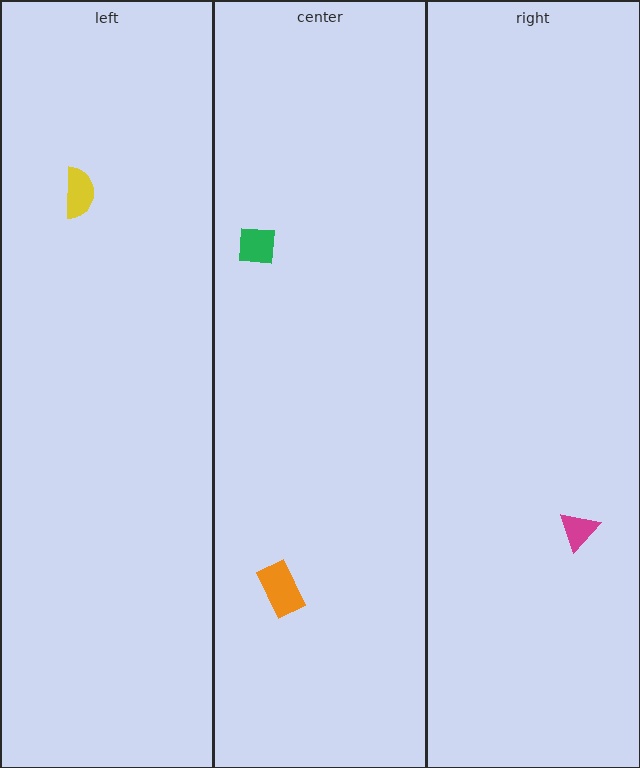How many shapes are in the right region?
1.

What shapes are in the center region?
The green square, the orange rectangle.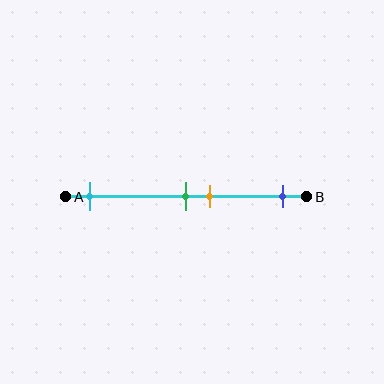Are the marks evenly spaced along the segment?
No, the marks are not evenly spaced.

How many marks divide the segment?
There are 4 marks dividing the segment.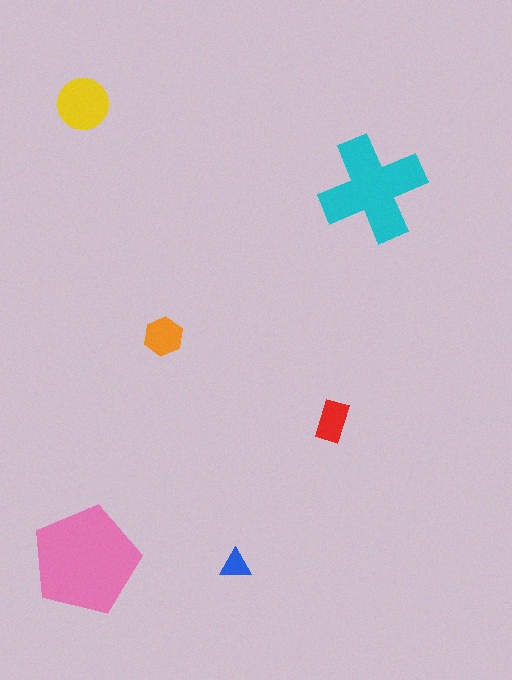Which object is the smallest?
The blue triangle.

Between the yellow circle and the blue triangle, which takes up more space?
The yellow circle.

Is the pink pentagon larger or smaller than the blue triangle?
Larger.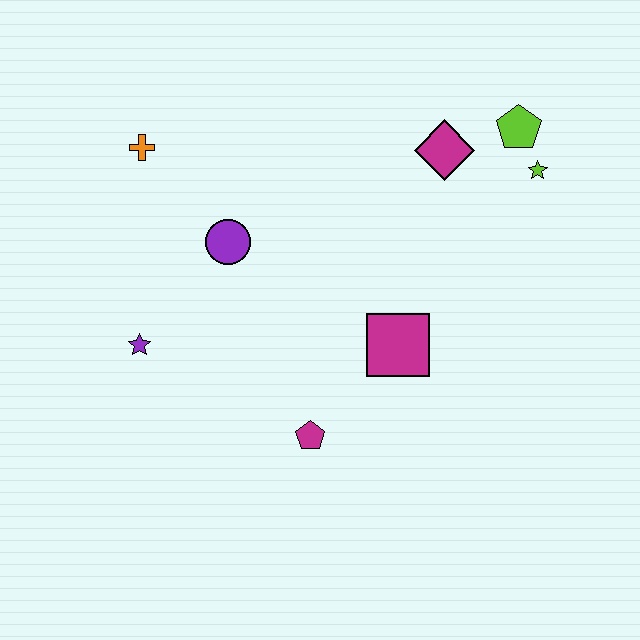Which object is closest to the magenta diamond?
The lime pentagon is closest to the magenta diamond.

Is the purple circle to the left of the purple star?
No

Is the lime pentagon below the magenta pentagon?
No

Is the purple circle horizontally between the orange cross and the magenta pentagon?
Yes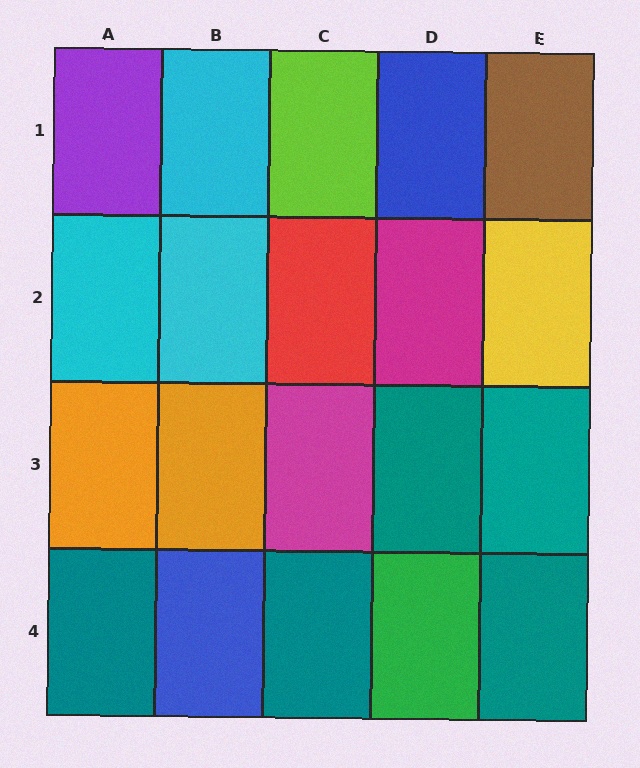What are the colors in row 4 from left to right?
Teal, blue, teal, green, teal.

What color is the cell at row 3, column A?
Orange.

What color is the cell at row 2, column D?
Magenta.